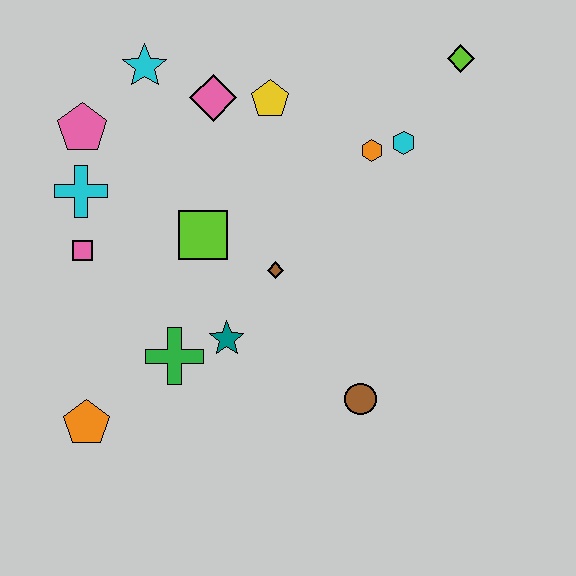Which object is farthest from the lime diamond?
The orange pentagon is farthest from the lime diamond.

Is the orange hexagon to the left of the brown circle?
No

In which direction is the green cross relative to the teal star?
The green cross is to the left of the teal star.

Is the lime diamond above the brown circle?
Yes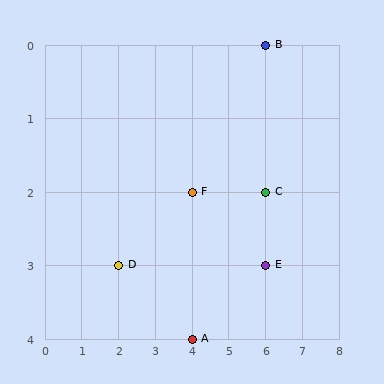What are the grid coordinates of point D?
Point D is at grid coordinates (2, 3).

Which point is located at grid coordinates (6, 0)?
Point B is at (6, 0).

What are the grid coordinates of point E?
Point E is at grid coordinates (6, 3).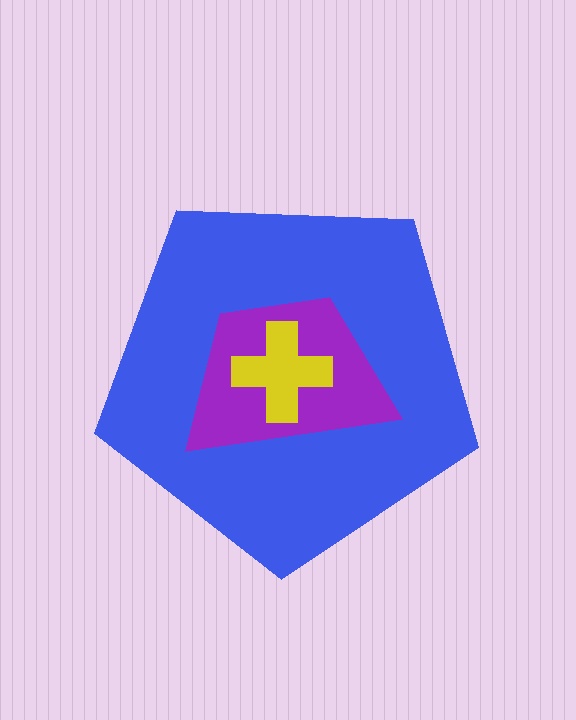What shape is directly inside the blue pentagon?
The purple trapezoid.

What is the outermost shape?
The blue pentagon.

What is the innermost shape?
The yellow cross.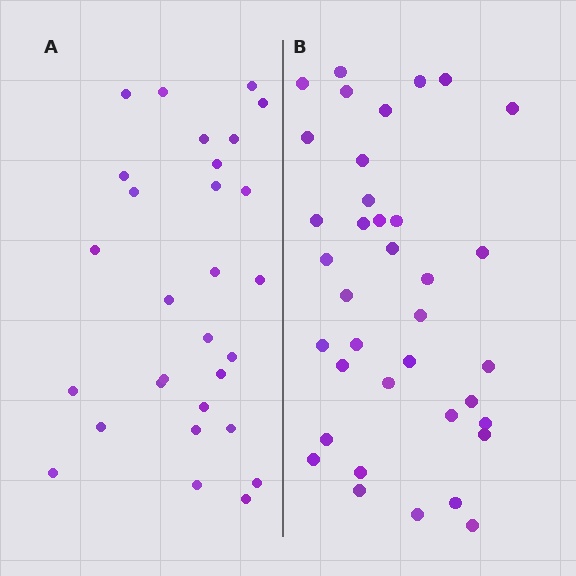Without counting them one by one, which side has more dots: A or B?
Region B (the right region) has more dots.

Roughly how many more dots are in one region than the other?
Region B has roughly 8 or so more dots than region A.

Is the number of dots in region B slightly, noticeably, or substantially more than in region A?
Region B has noticeably more, but not dramatically so. The ratio is roughly 1.3 to 1.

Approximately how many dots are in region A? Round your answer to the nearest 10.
About 30 dots. (The exact count is 29, which rounds to 30.)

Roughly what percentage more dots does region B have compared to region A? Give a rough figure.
About 30% more.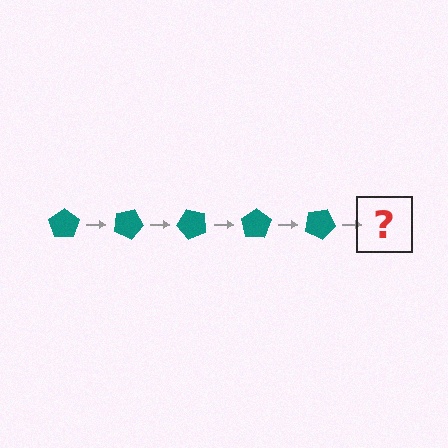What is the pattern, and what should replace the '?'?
The pattern is that the pentagon rotates 25 degrees each step. The '?' should be a teal pentagon rotated 125 degrees.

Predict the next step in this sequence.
The next step is a teal pentagon rotated 125 degrees.